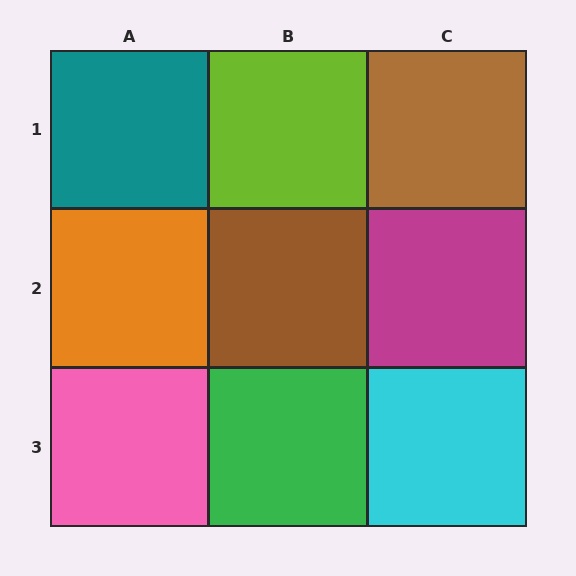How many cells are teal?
1 cell is teal.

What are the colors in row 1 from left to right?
Teal, lime, brown.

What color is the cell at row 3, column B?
Green.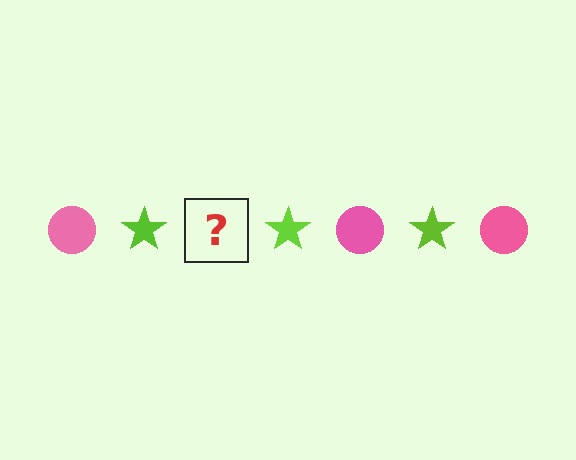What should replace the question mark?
The question mark should be replaced with a pink circle.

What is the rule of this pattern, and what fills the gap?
The rule is that the pattern alternates between pink circle and lime star. The gap should be filled with a pink circle.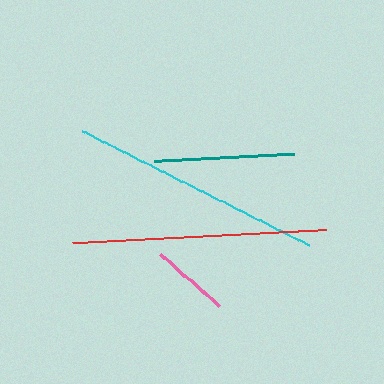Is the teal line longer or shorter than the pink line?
The teal line is longer than the pink line.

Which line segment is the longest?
The cyan line is the longest at approximately 255 pixels.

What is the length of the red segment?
The red segment is approximately 254 pixels long.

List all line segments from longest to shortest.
From longest to shortest: cyan, red, teal, pink.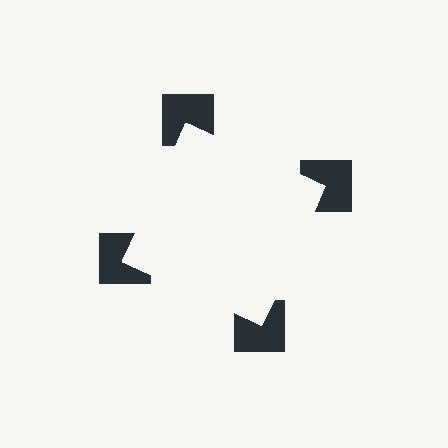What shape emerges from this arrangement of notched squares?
An illusory square — its edges are inferred from the aligned wedge cuts in the notched squares, not physically drawn.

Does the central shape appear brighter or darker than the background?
It typically appears slightly brighter than the background, even though no actual brightness change is drawn.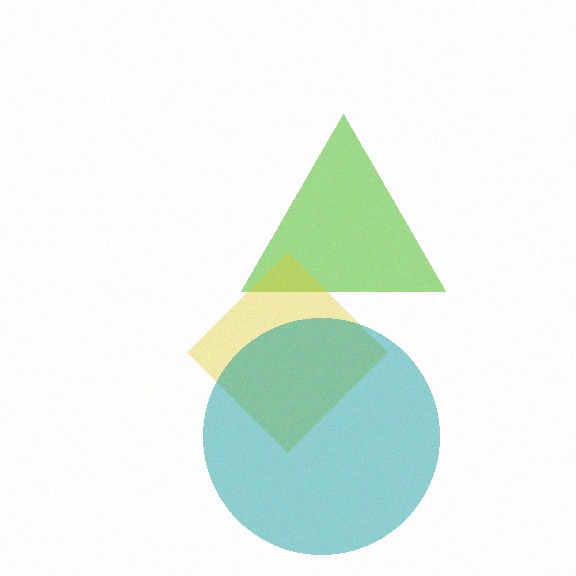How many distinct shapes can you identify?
There are 3 distinct shapes: a lime triangle, a yellow diamond, a teal circle.